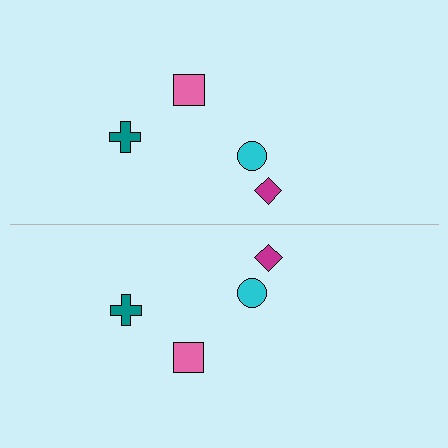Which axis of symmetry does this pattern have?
The pattern has a horizontal axis of symmetry running through the center of the image.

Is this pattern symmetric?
Yes, this pattern has bilateral (reflection) symmetry.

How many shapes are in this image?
There are 8 shapes in this image.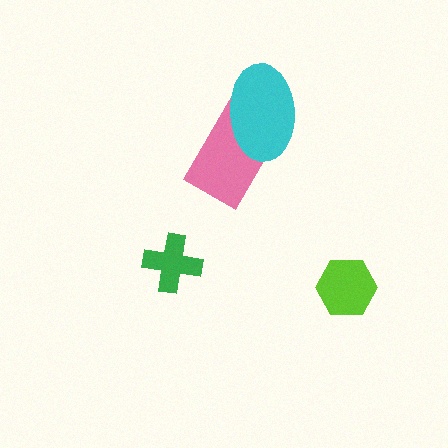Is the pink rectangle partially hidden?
Yes, it is partially covered by another shape.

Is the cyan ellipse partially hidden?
No, no other shape covers it.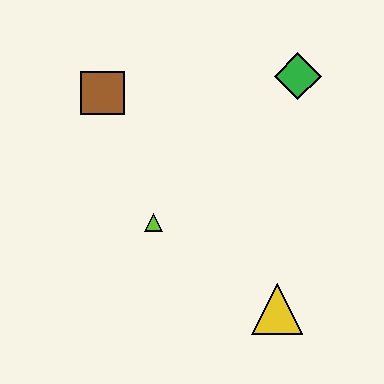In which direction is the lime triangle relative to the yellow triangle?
The lime triangle is to the left of the yellow triangle.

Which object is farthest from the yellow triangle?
The brown square is farthest from the yellow triangle.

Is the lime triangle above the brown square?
No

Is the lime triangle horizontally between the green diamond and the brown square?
Yes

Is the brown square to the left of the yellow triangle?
Yes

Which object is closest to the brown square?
The lime triangle is closest to the brown square.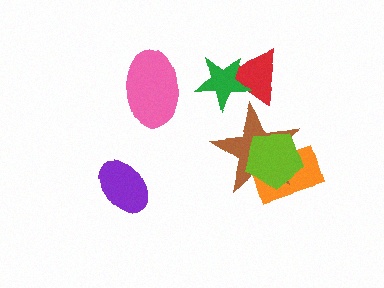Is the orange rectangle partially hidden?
Yes, it is partially covered by another shape.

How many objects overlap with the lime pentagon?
2 objects overlap with the lime pentagon.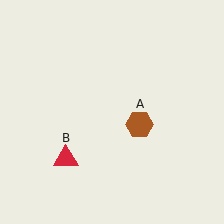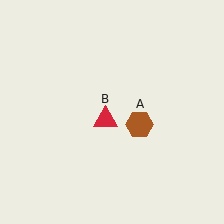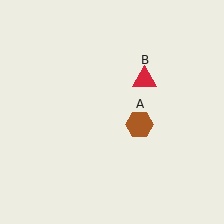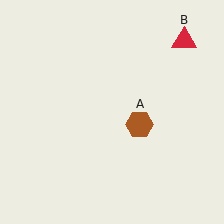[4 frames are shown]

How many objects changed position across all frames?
1 object changed position: red triangle (object B).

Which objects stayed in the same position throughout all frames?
Brown hexagon (object A) remained stationary.